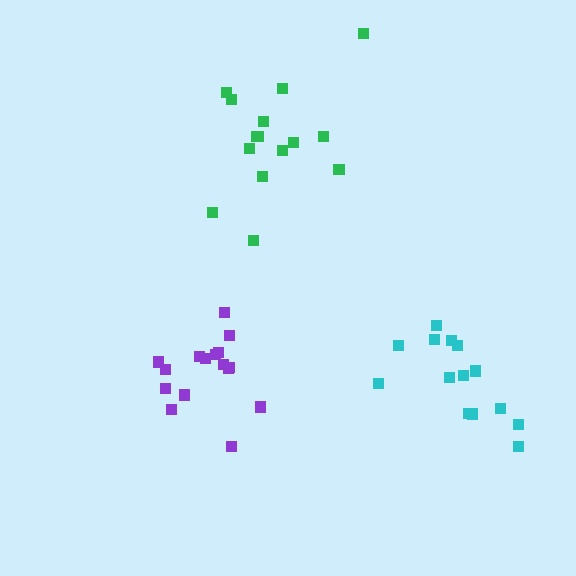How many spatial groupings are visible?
There are 3 spatial groupings.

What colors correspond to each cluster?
The clusters are colored: green, purple, cyan.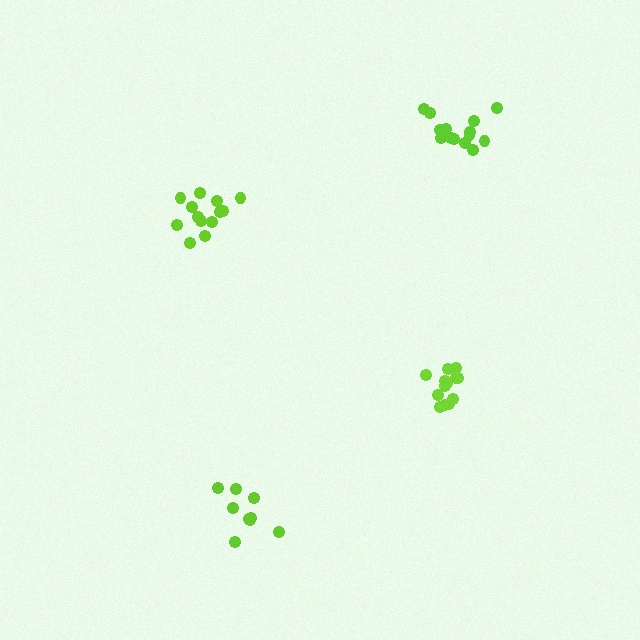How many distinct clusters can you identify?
There are 4 distinct clusters.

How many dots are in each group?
Group 1: 13 dots, Group 2: 13 dots, Group 3: 9 dots, Group 4: 14 dots (49 total).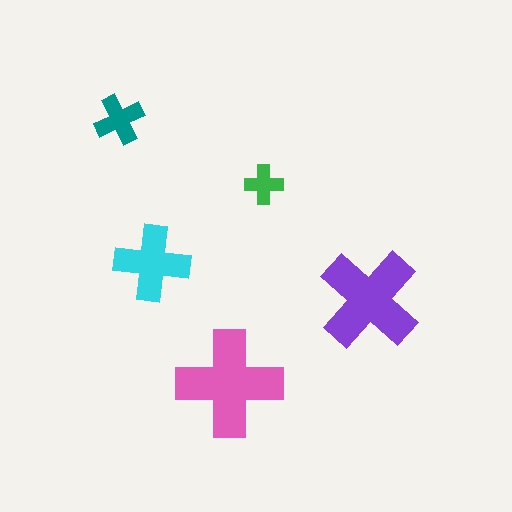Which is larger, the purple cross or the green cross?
The purple one.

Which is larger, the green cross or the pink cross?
The pink one.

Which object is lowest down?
The pink cross is bottommost.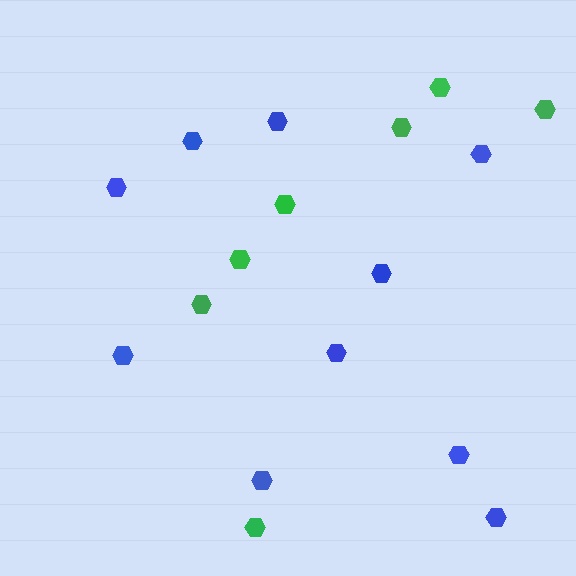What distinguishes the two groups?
There are 2 groups: one group of green hexagons (7) and one group of blue hexagons (10).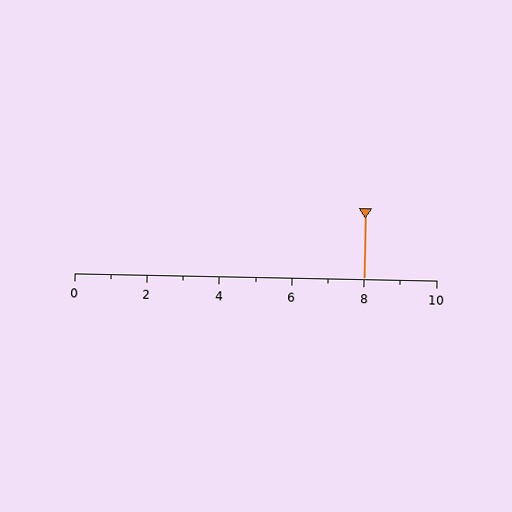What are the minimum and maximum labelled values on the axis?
The axis runs from 0 to 10.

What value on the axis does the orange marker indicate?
The marker indicates approximately 8.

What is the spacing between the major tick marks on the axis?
The major ticks are spaced 2 apart.